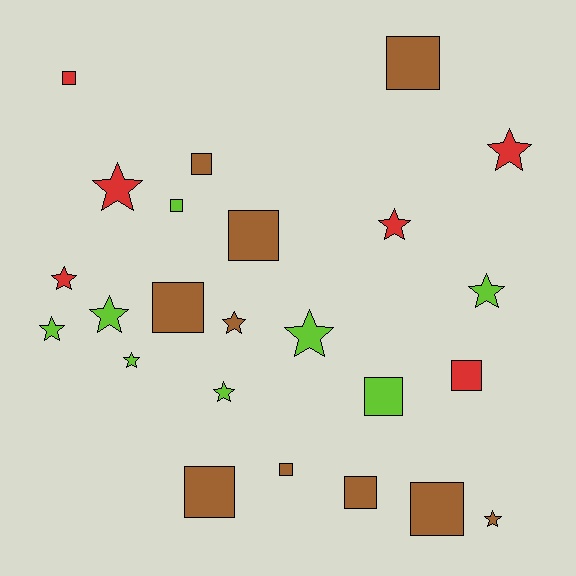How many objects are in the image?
There are 24 objects.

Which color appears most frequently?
Brown, with 10 objects.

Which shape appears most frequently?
Square, with 12 objects.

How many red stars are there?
There are 4 red stars.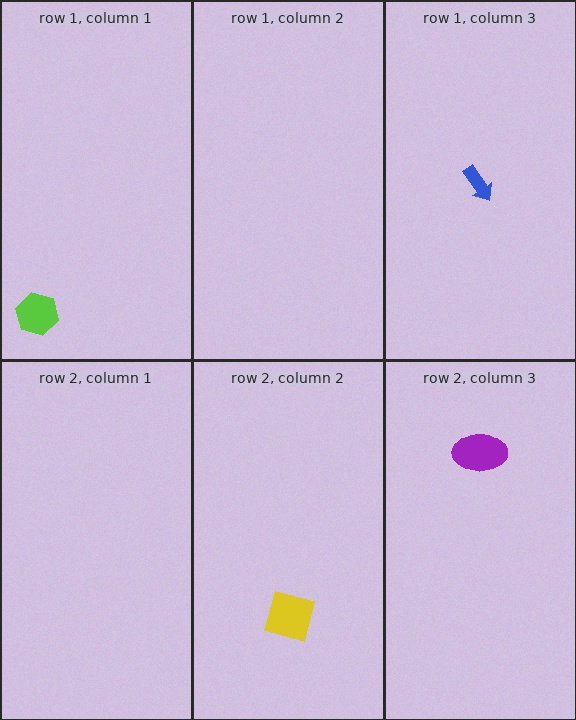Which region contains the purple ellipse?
The row 2, column 3 region.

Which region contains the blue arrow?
The row 1, column 3 region.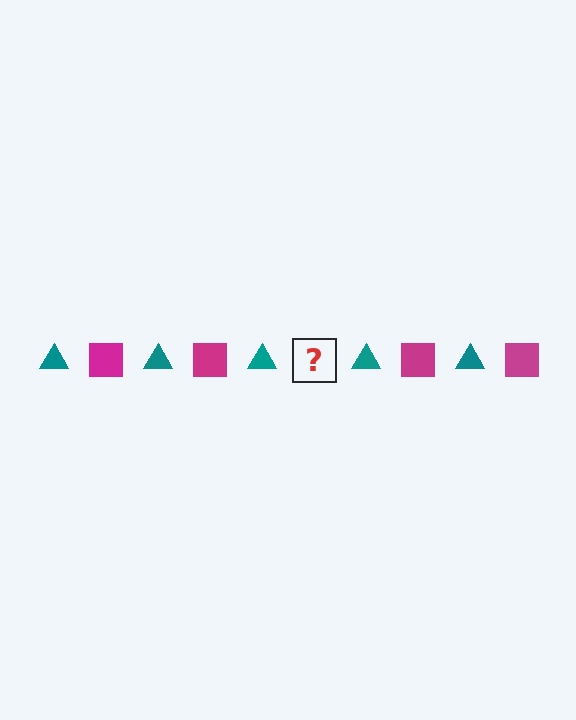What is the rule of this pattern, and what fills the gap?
The rule is that the pattern alternates between teal triangle and magenta square. The gap should be filled with a magenta square.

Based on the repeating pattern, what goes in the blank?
The blank should be a magenta square.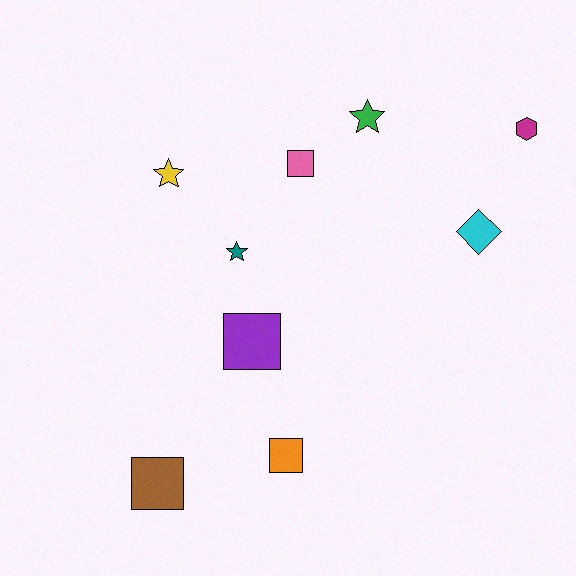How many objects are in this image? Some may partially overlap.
There are 9 objects.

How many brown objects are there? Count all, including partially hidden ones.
There is 1 brown object.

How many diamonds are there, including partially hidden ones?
There is 1 diamond.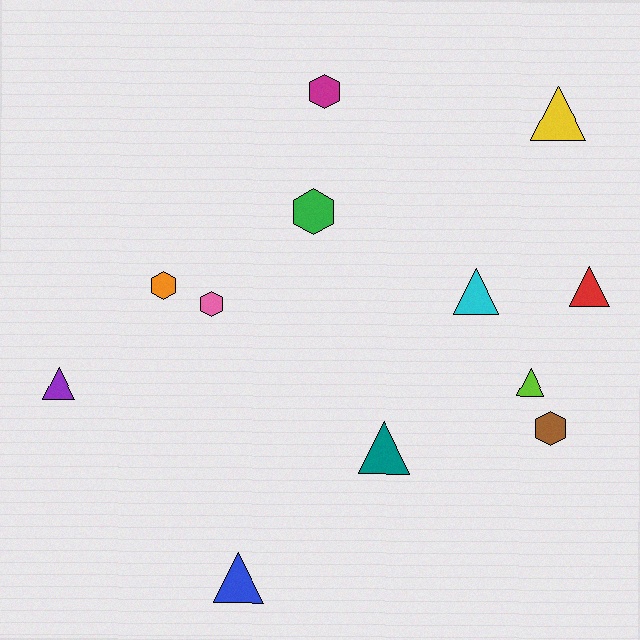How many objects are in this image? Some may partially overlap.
There are 12 objects.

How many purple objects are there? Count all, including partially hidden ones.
There is 1 purple object.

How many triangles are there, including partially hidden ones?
There are 7 triangles.